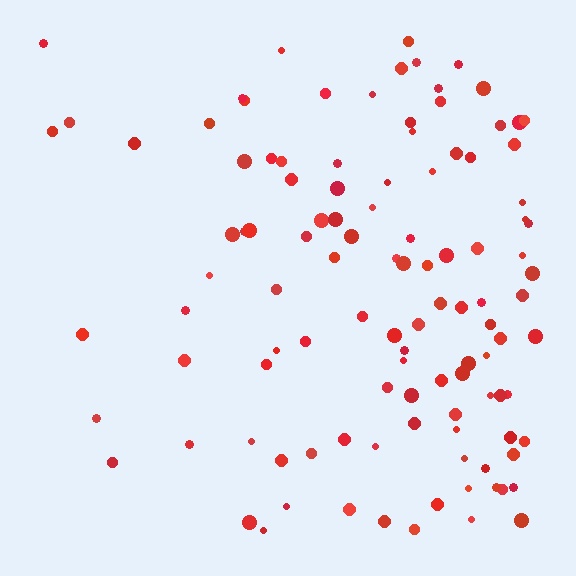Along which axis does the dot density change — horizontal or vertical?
Horizontal.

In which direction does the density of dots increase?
From left to right, with the right side densest.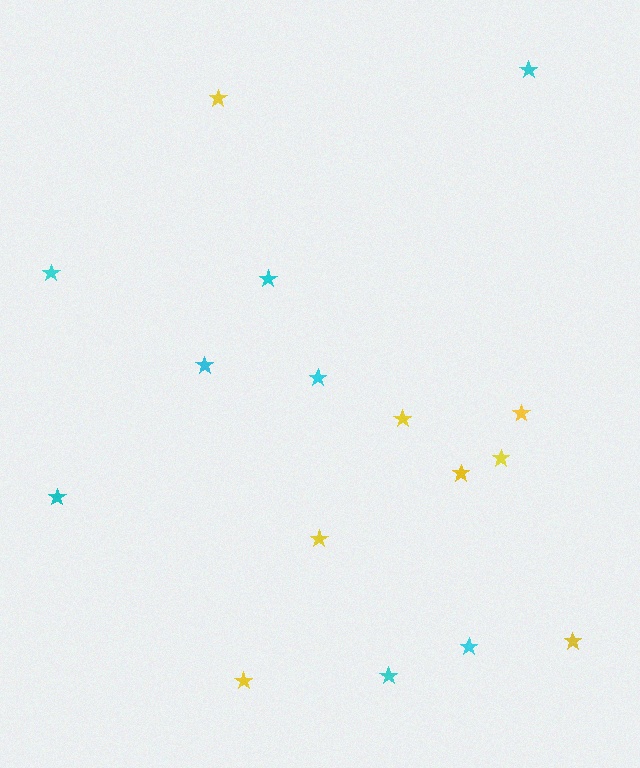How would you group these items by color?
There are 2 groups: one group of cyan stars (8) and one group of yellow stars (8).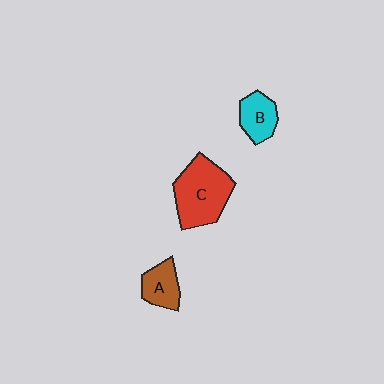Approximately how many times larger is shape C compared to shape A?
Approximately 2.1 times.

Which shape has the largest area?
Shape C (red).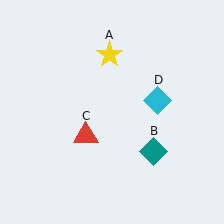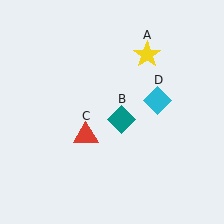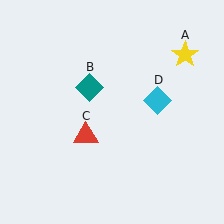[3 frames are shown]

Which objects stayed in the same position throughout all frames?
Red triangle (object C) and cyan diamond (object D) remained stationary.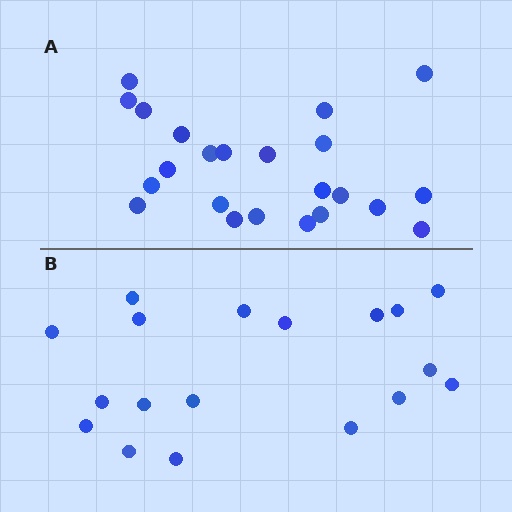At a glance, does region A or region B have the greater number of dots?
Region A (the top region) has more dots.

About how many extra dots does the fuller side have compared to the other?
Region A has about 5 more dots than region B.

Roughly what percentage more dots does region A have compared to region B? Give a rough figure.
About 30% more.